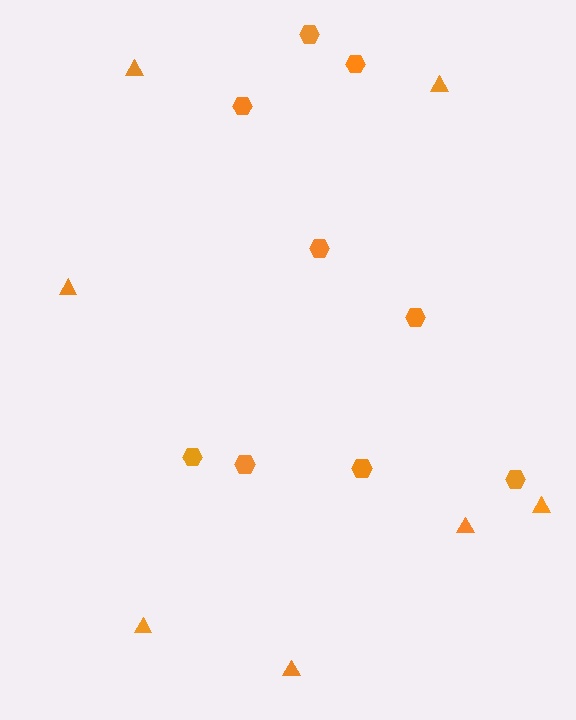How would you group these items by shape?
There are 2 groups: one group of hexagons (9) and one group of triangles (7).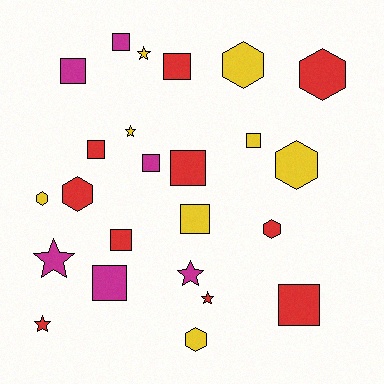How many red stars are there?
There are 2 red stars.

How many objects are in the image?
There are 24 objects.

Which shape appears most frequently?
Square, with 11 objects.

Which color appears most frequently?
Red, with 10 objects.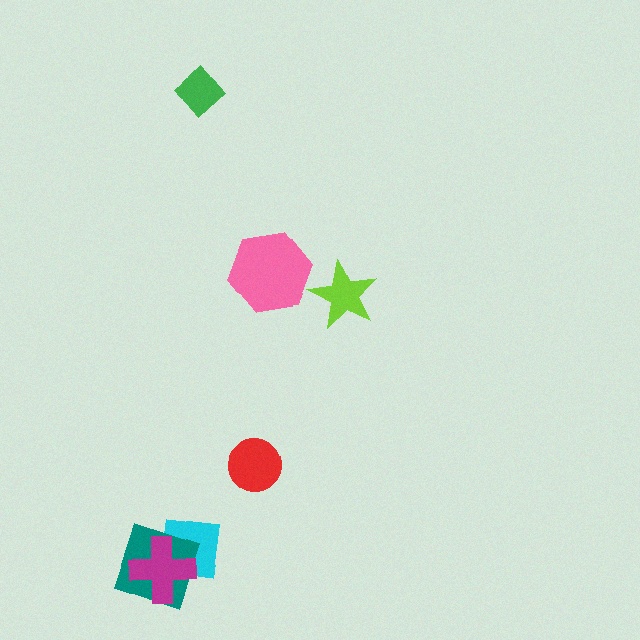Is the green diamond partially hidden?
No, no other shape covers it.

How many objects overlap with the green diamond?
0 objects overlap with the green diamond.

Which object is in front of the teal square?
The magenta cross is in front of the teal square.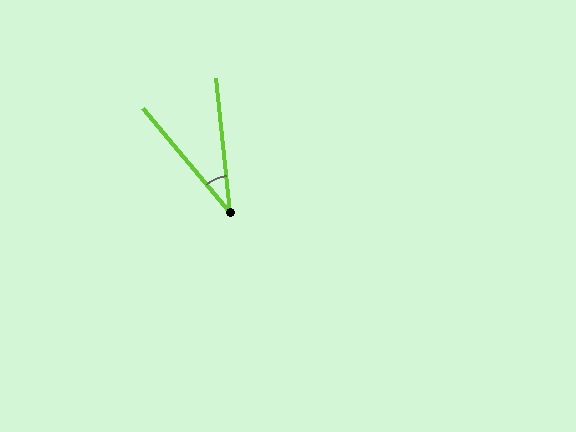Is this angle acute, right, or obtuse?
It is acute.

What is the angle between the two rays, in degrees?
Approximately 34 degrees.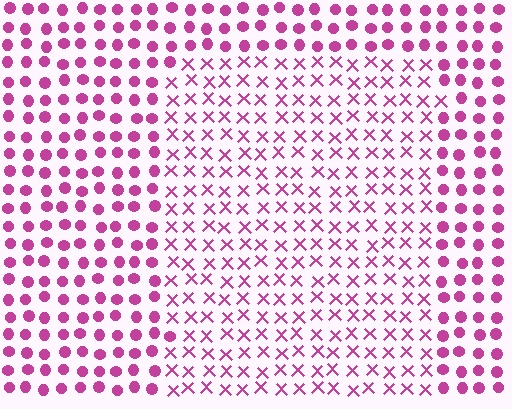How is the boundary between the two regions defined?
The boundary is defined by a change in element shape: X marks inside vs. circles outside. All elements share the same color and spacing.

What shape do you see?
I see a rectangle.